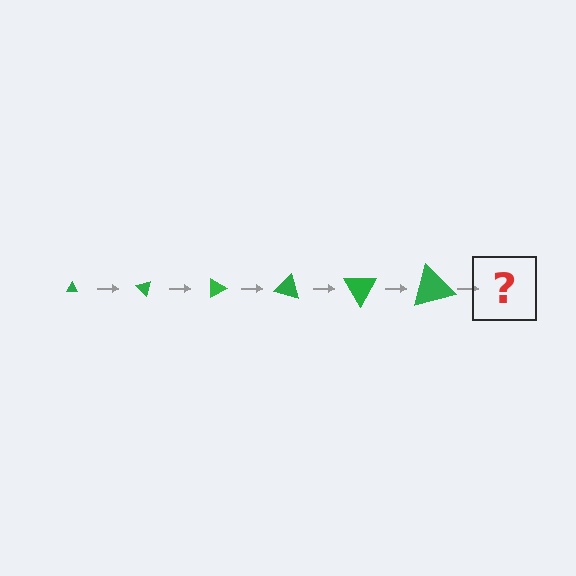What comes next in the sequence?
The next element should be a triangle, larger than the previous one and rotated 270 degrees from the start.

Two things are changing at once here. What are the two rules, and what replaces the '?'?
The two rules are that the triangle grows larger each step and it rotates 45 degrees each step. The '?' should be a triangle, larger than the previous one and rotated 270 degrees from the start.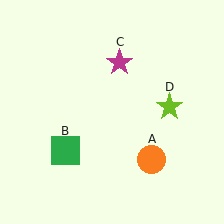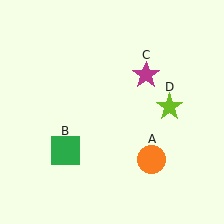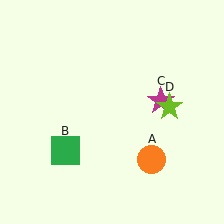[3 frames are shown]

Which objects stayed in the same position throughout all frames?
Orange circle (object A) and green square (object B) and lime star (object D) remained stationary.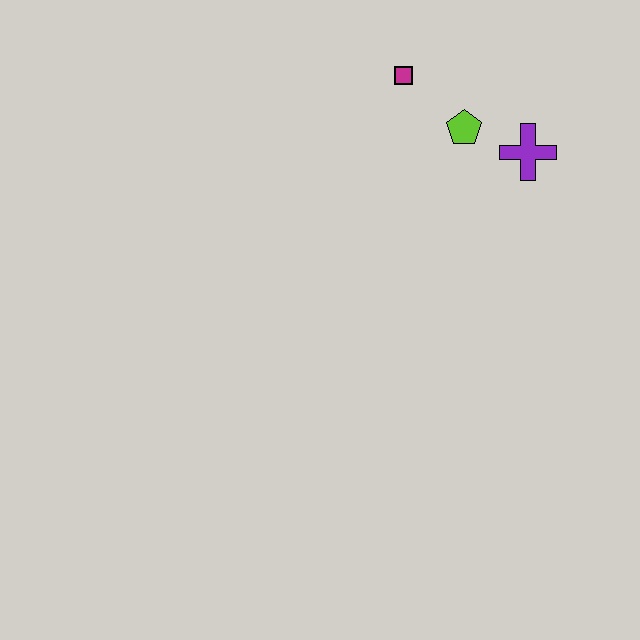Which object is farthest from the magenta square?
The purple cross is farthest from the magenta square.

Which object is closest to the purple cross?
The lime pentagon is closest to the purple cross.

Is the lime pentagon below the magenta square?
Yes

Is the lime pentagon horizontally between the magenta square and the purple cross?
Yes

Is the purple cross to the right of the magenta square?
Yes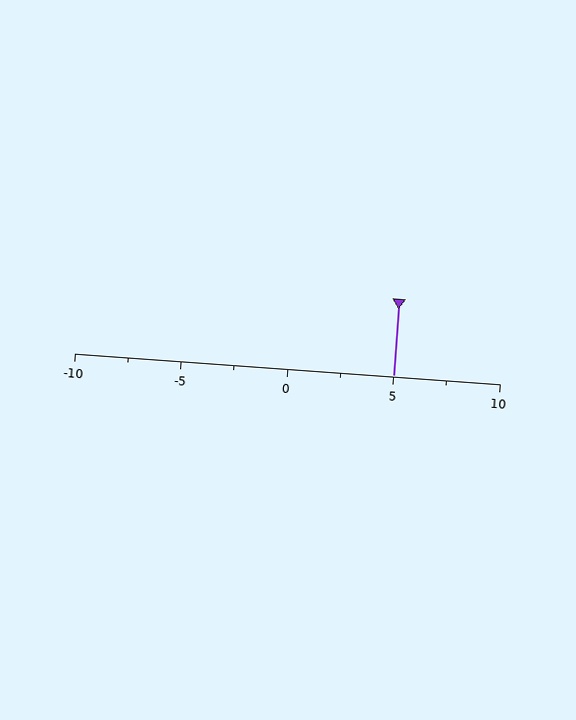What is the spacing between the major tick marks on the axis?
The major ticks are spaced 5 apart.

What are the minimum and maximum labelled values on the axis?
The axis runs from -10 to 10.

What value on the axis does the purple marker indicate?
The marker indicates approximately 5.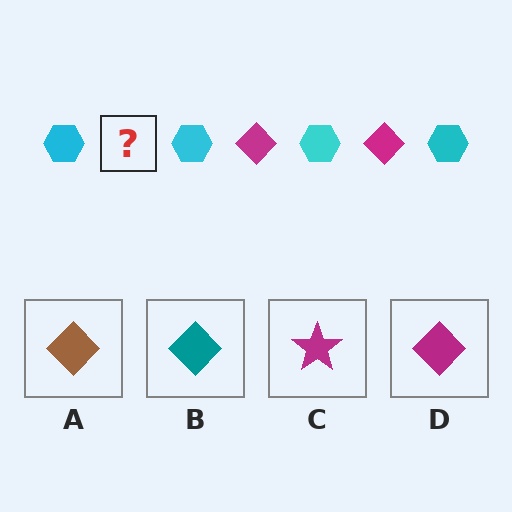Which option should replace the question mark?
Option D.